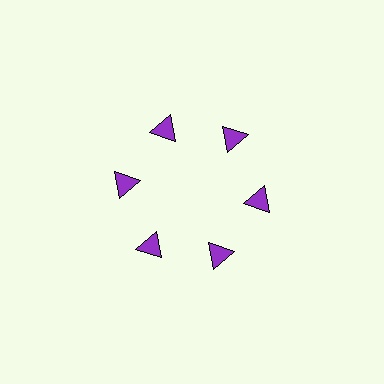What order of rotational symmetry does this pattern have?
This pattern has 6-fold rotational symmetry.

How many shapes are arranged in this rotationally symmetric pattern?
There are 6 shapes, arranged in 6 groups of 1.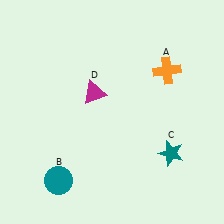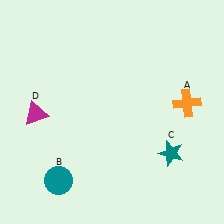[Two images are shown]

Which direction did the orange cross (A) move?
The orange cross (A) moved down.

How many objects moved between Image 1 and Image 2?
2 objects moved between the two images.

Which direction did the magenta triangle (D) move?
The magenta triangle (D) moved left.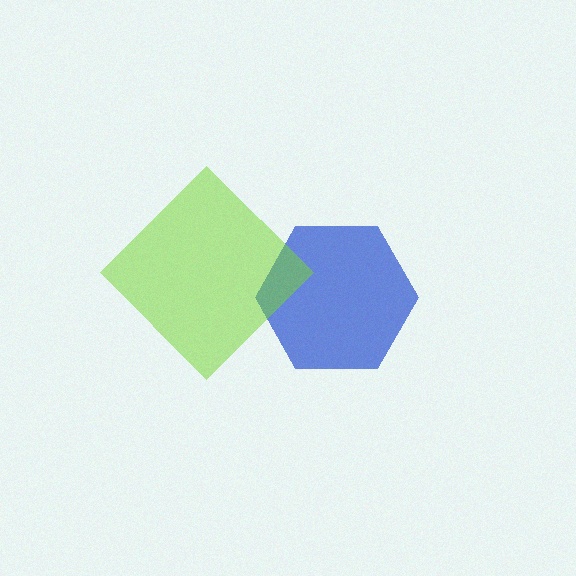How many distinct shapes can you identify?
There are 2 distinct shapes: a blue hexagon, a lime diamond.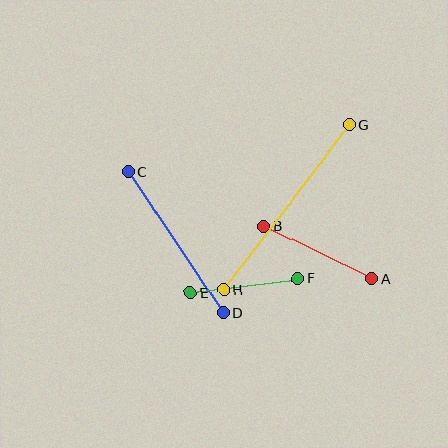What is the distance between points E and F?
The distance is approximately 109 pixels.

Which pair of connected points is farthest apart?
Points G and H are farthest apart.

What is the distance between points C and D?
The distance is approximately 170 pixels.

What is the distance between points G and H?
The distance is approximately 207 pixels.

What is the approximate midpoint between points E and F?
The midpoint is at approximately (244, 286) pixels.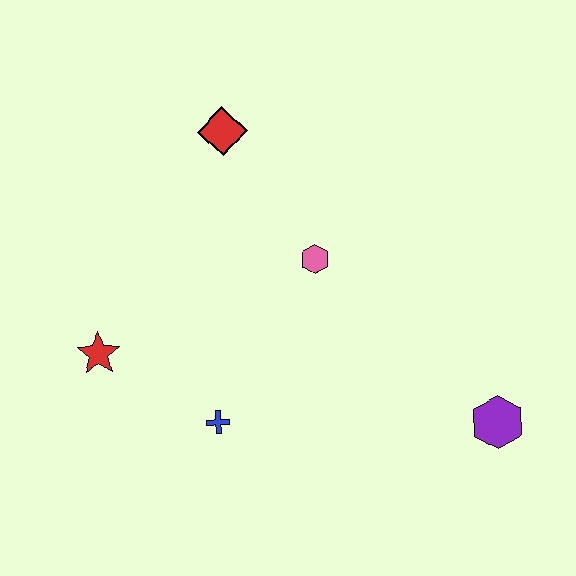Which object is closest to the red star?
The blue cross is closest to the red star.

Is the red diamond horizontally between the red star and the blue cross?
No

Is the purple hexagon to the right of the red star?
Yes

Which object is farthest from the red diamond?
The purple hexagon is farthest from the red diamond.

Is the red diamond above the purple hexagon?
Yes